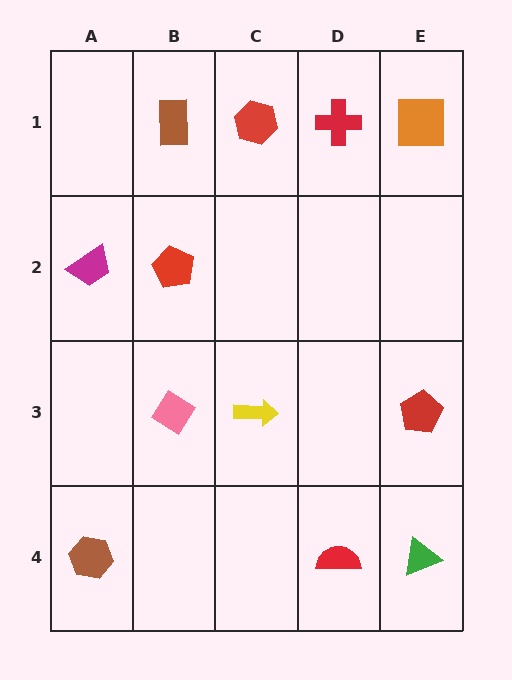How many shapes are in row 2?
2 shapes.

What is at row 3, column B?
A pink diamond.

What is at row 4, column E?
A green triangle.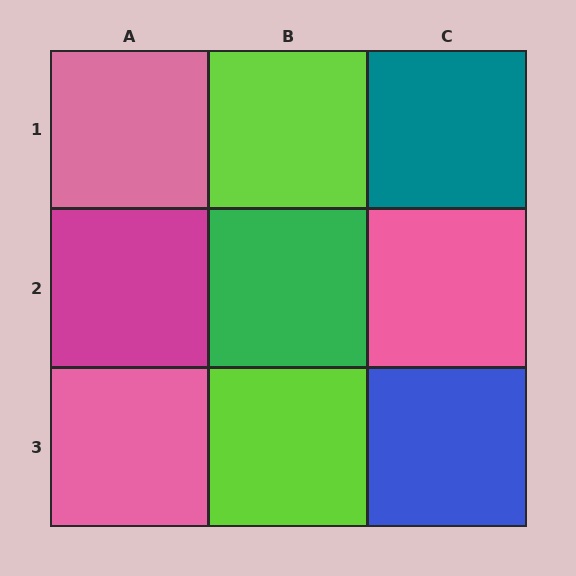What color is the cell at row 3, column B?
Lime.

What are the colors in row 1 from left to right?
Pink, lime, teal.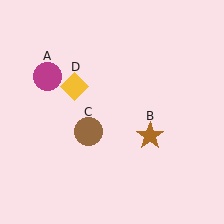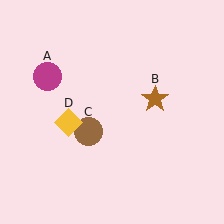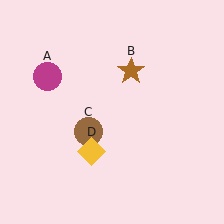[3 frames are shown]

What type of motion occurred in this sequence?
The brown star (object B), yellow diamond (object D) rotated counterclockwise around the center of the scene.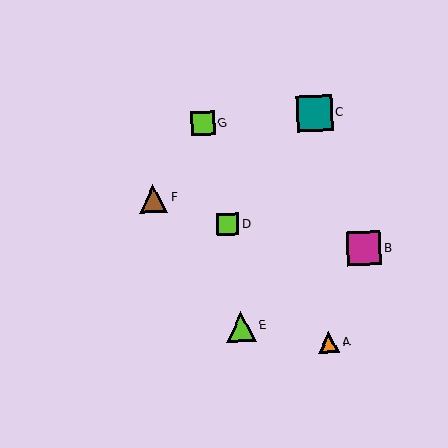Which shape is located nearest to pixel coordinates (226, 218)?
The lime square (labeled D) at (228, 224) is nearest to that location.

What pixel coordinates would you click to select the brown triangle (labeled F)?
Click at (153, 198) to select the brown triangle F.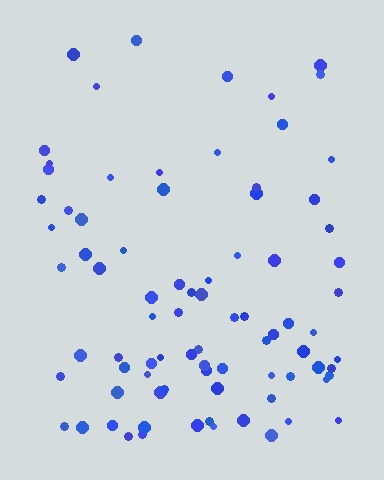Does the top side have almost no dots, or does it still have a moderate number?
Still a moderate number, just noticeably fewer than the bottom.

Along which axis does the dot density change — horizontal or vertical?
Vertical.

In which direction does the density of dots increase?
From top to bottom, with the bottom side densest.